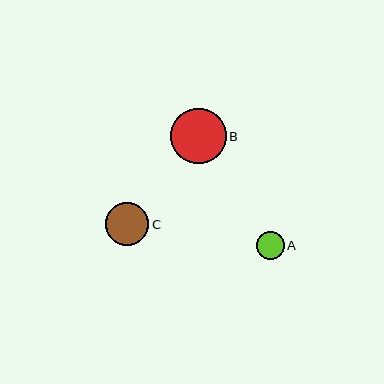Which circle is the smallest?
Circle A is the smallest with a size of approximately 27 pixels.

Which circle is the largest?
Circle B is the largest with a size of approximately 55 pixels.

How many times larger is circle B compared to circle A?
Circle B is approximately 2.0 times the size of circle A.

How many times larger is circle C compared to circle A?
Circle C is approximately 1.6 times the size of circle A.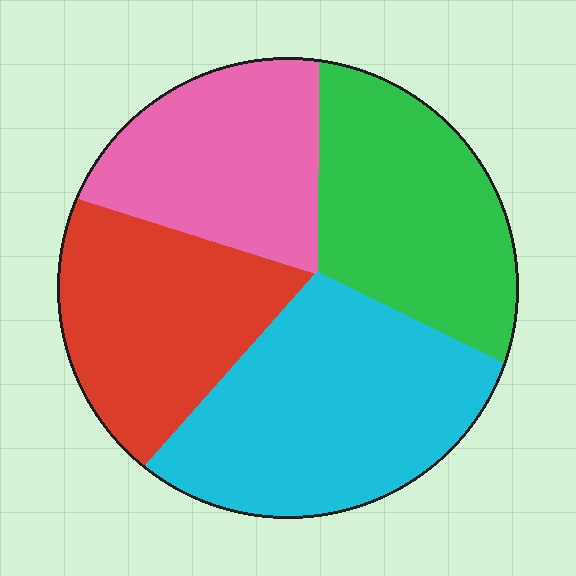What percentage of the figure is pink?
Pink takes up between a sixth and a third of the figure.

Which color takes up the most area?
Cyan, at roughly 30%.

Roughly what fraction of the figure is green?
Green covers about 25% of the figure.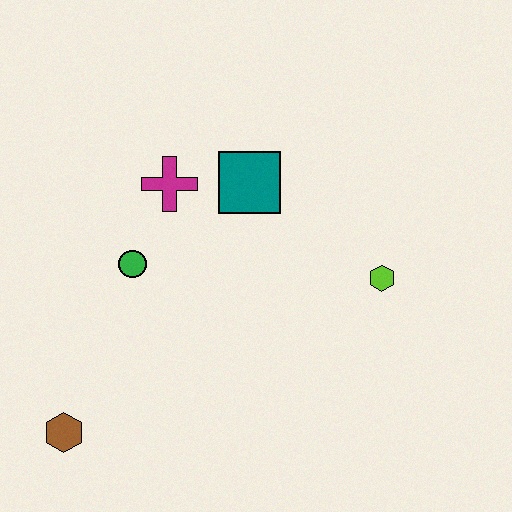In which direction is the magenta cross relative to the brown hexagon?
The magenta cross is above the brown hexagon.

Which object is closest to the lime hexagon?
The teal square is closest to the lime hexagon.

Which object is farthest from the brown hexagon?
The lime hexagon is farthest from the brown hexagon.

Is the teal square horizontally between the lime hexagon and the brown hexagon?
Yes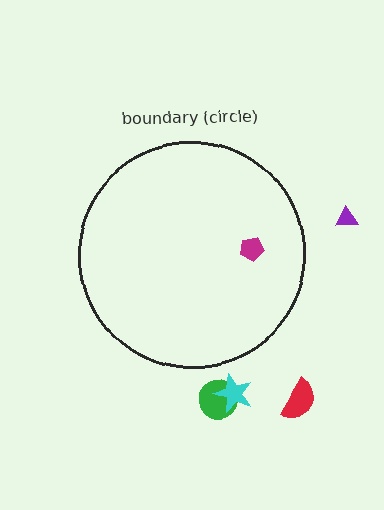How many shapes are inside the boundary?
1 inside, 4 outside.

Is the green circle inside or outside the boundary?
Outside.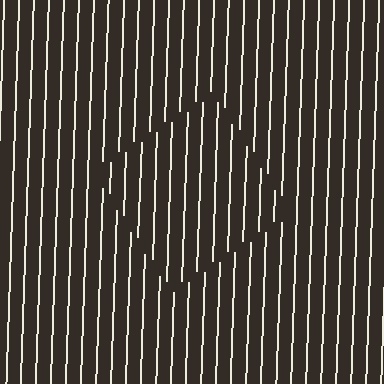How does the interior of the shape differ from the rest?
The interior of the shape contains the same grating, shifted by half a period — the contour is defined by the phase discontinuity where line-ends from the inner and outer gratings abut.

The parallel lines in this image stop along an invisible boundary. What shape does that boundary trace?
An illusory square. The interior of the shape contains the same grating, shifted by half a period — the contour is defined by the phase discontinuity where line-ends from the inner and outer gratings abut.